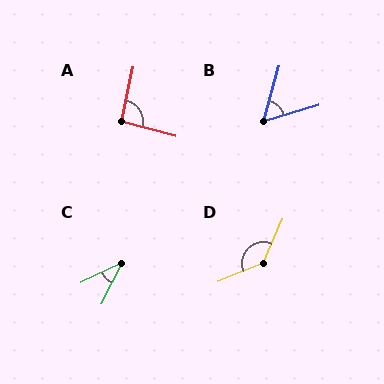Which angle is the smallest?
C, at approximately 37 degrees.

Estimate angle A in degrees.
Approximately 94 degrees.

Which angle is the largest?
D, at approximately 135 degrees.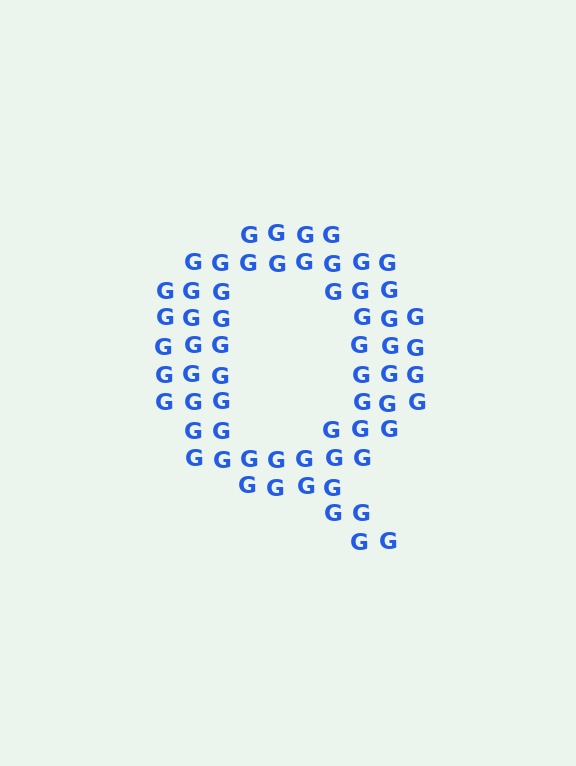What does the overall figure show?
The overall figure shows the letter Q.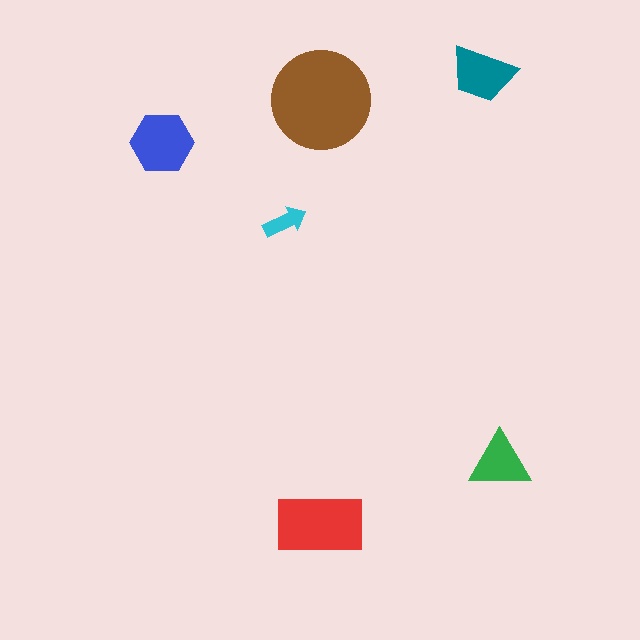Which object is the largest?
The brown circle.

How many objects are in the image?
There are 6 objects in the image.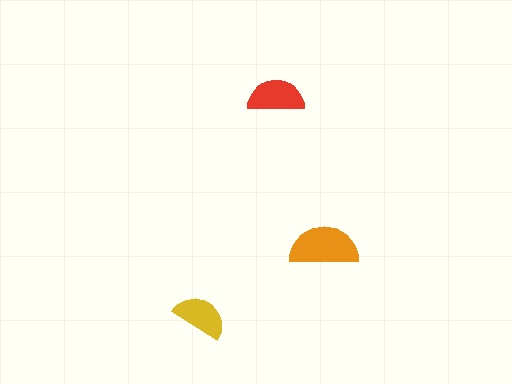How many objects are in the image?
There are 3 objects in the image.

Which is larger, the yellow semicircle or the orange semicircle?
The orange one.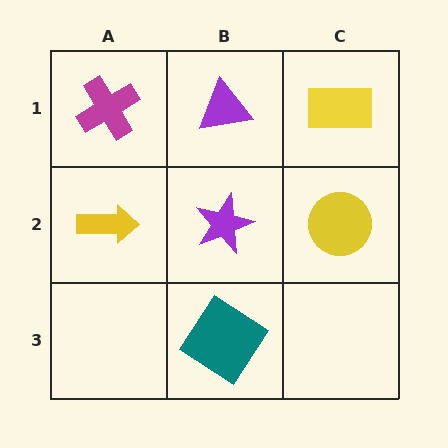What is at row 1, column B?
A purple triangle.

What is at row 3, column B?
A teal diamond.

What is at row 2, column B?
A purple star.